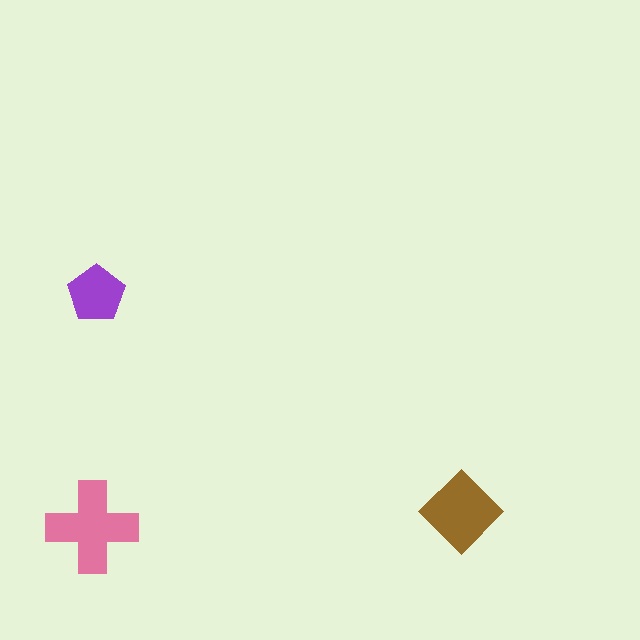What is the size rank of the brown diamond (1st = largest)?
2nd.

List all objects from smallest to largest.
The purple pentagon, the brown diamond, the pink cross.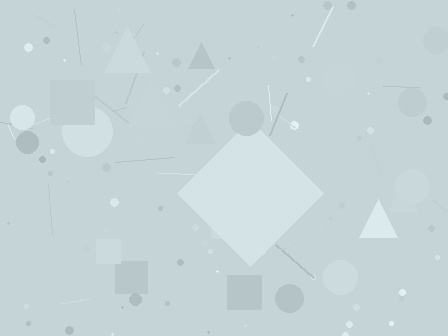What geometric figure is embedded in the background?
A diamond is embedded in the background.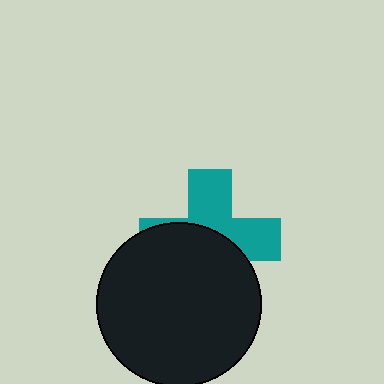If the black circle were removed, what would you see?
You would see the complete teal cross.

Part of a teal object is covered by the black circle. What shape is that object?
It is a cross.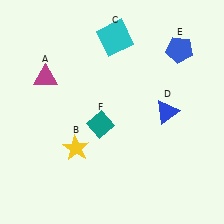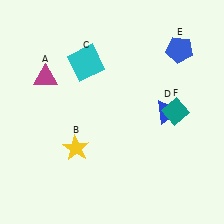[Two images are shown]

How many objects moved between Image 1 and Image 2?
2 objects moved between the two images.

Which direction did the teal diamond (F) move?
The teal diamond (F) moved right.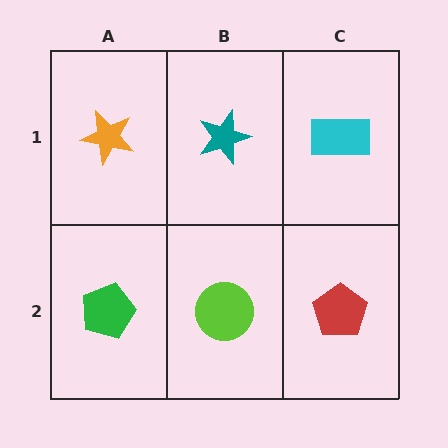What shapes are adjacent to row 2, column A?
An orange star (row 1, column A), a lime circle (row 2, column B).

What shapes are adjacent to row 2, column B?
A teal star (row 1, column B), a green pentagon (row 2, column A), a red pentagon (row 2, column C).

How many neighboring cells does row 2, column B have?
3.